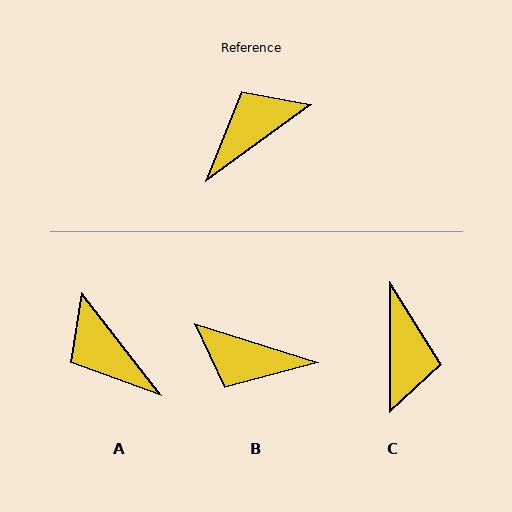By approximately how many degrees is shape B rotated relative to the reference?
Approximately 126 degrees counter-clockwise.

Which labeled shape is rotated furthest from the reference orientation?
C, about 127 degrees away.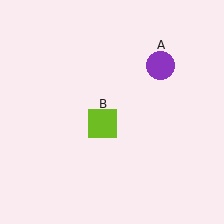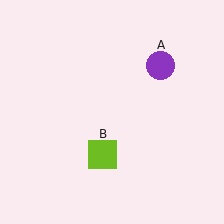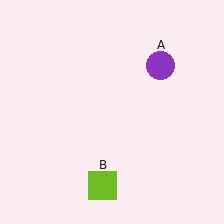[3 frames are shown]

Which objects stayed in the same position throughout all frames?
Purple circle (object A) remained stationary.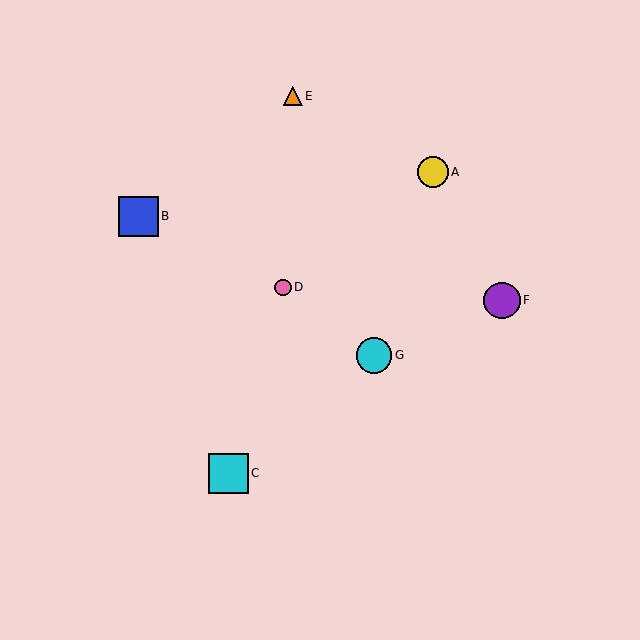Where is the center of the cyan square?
The center of the cyan square is at (228, 473).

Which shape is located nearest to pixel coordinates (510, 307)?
The purple circle (labeled F) at (502, 300) is nearest to that location.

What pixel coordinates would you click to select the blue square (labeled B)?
Click at (138, 216) to select the blue square B.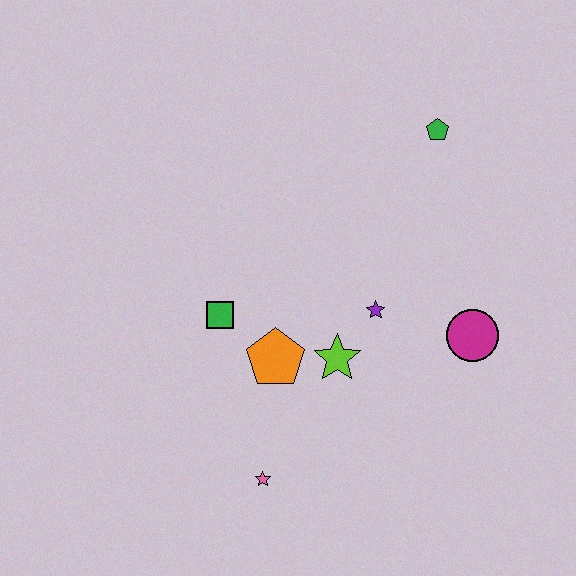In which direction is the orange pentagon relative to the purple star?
The orange pentagon is to the left of the purple star.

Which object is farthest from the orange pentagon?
The green pentagon is farthest from the orange pentagon.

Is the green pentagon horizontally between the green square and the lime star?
No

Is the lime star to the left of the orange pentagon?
No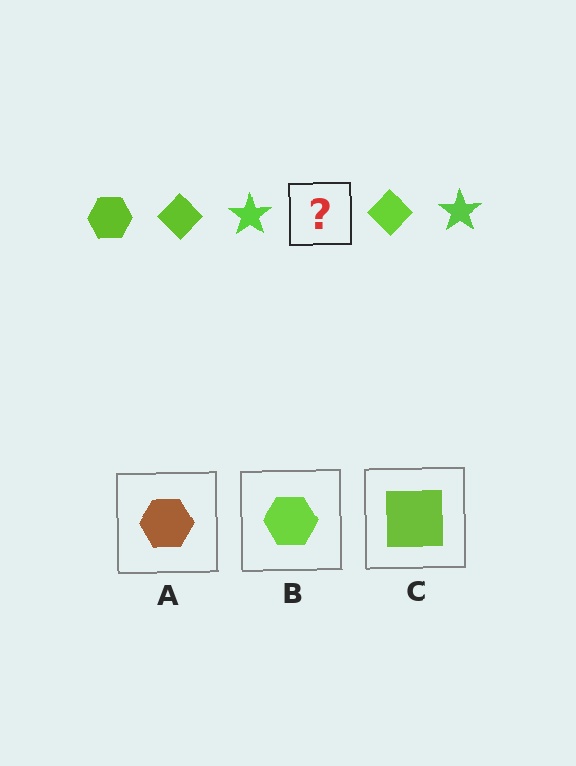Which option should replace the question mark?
Option B.